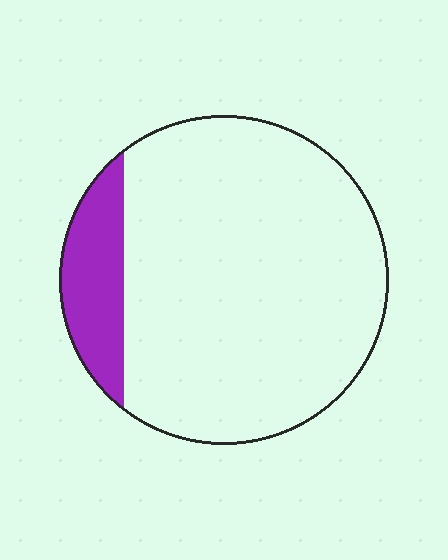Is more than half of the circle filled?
No.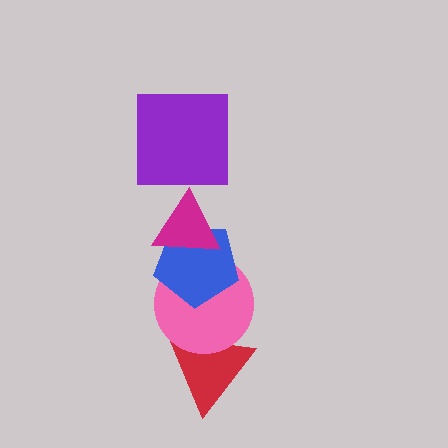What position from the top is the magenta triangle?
The magenta triangle is 2nd from the top.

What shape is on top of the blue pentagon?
The magenta triangle is on top of the blue pentagon.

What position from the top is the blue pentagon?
The blue pentagon is 3rd from the top.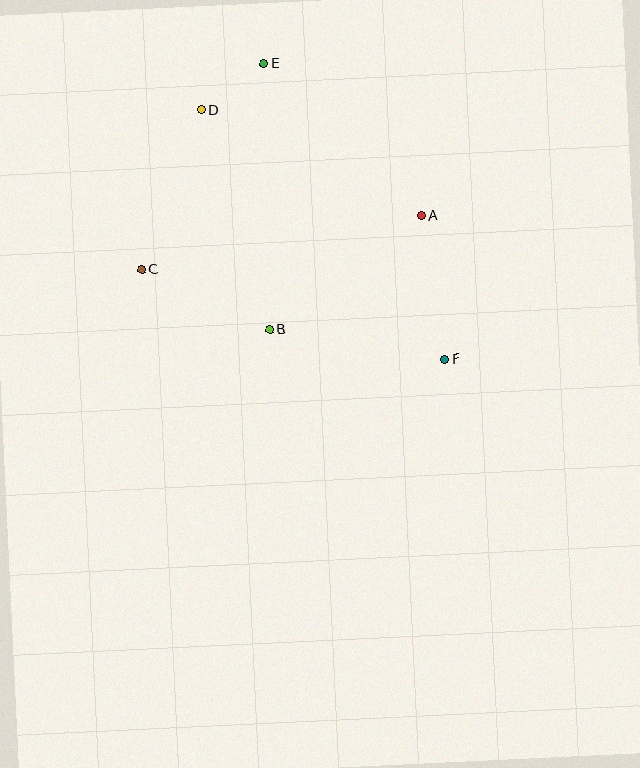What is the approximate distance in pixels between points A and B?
The distance between A and B is approximately 190 pixels.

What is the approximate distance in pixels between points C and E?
The distance between C and E is approximately 239 pixels.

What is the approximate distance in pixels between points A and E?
The distance between A and E is approximately 220 pixels.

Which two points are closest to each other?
Points D and E are closest to each other.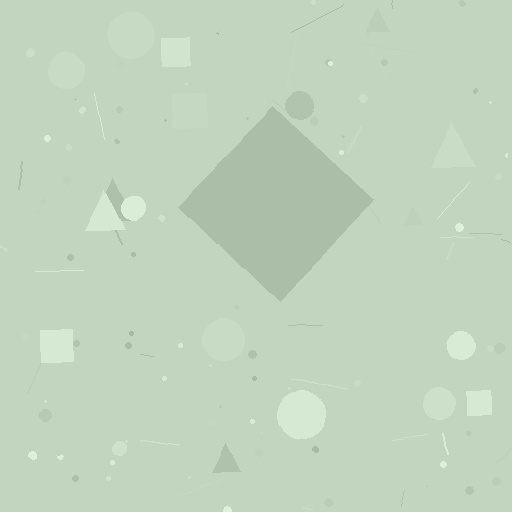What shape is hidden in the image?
A diamond is hidden in the image.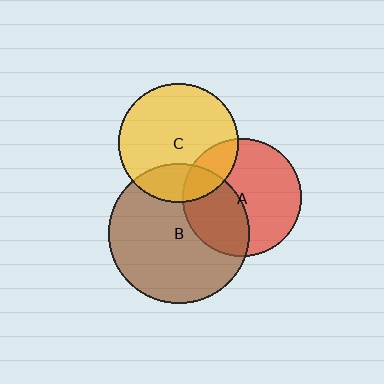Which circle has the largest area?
Circle B (brown).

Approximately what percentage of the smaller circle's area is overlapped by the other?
Approximately 25%.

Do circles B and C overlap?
Yes.